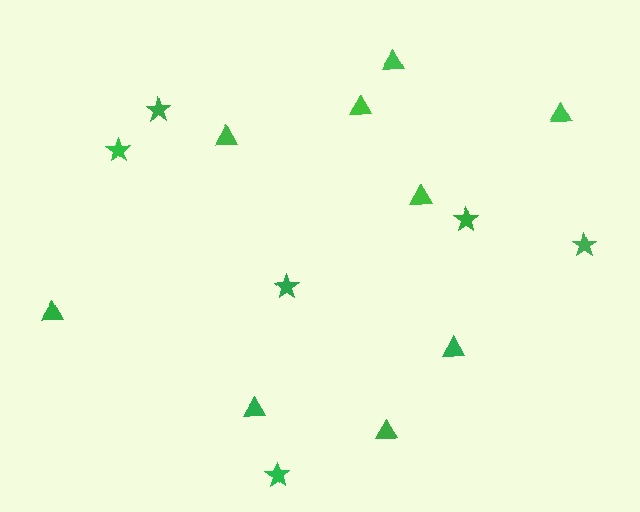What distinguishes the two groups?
There are 2 groups: one group of triangles (9) and one group of stars (6).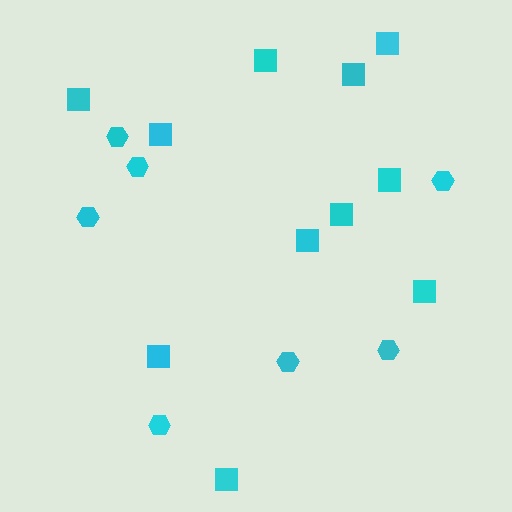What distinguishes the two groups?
There are 2 groups: one group of hexagons (7) and one group of squares (11).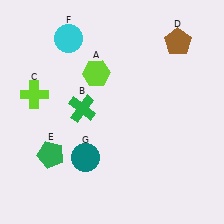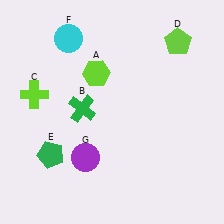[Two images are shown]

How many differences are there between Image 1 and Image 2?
There are 2 differences between the two images.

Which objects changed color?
D changed from brown to lime. G changed from teal to purple.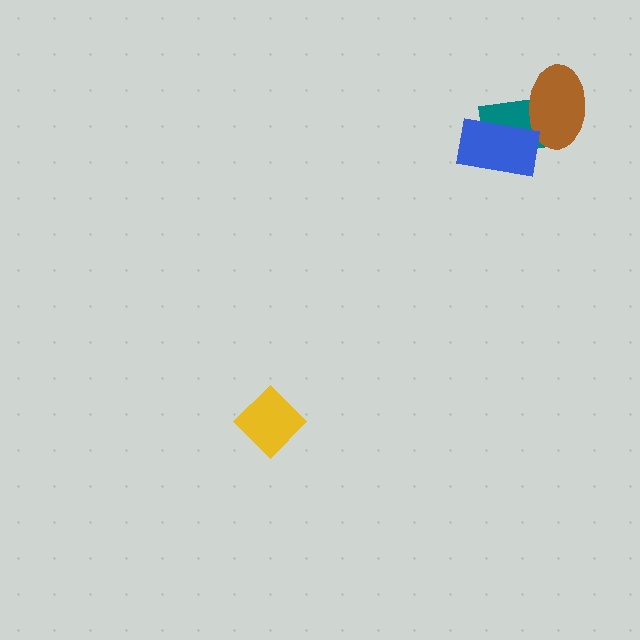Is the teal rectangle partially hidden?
Yes, it is partially covered by another shape.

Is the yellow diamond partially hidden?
No, no other shape covers it.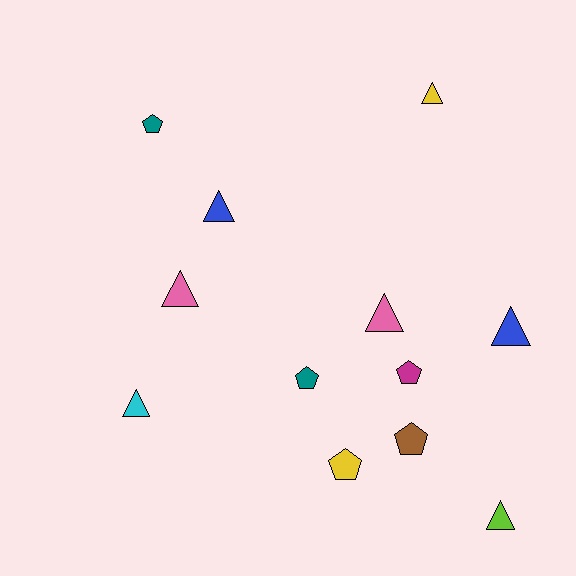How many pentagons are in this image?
There are 5 pentagons.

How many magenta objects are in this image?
There is 1 magenta object.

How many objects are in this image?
There are 12 objects.